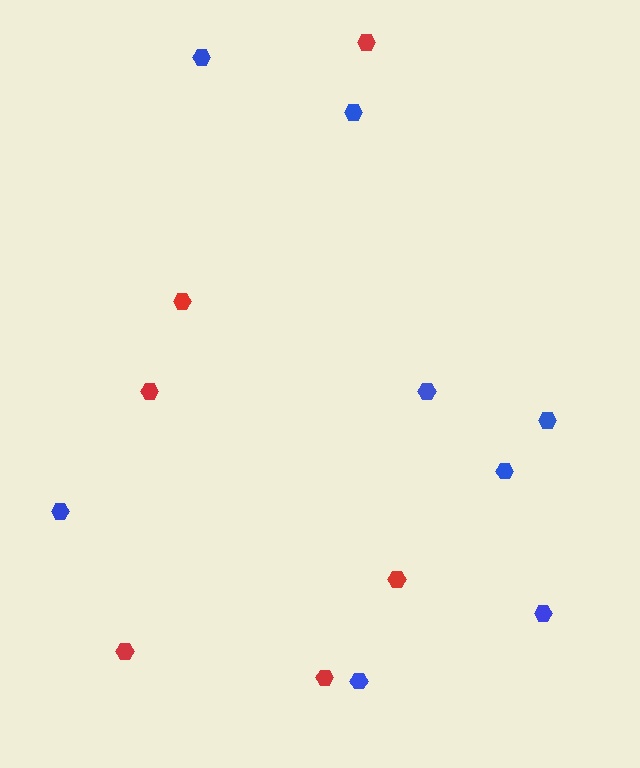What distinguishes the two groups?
There are 2 groups: one group of red hexagons (6) and one group of blue hexagons (8).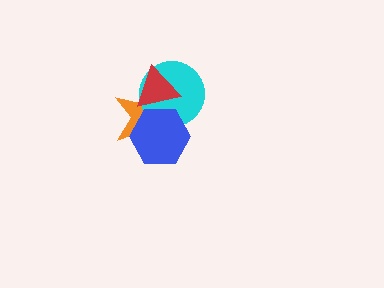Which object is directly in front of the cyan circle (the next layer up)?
The blue hexagon is directly in front of the cyan circle.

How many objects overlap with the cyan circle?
3 objects overlap with the cyan circle.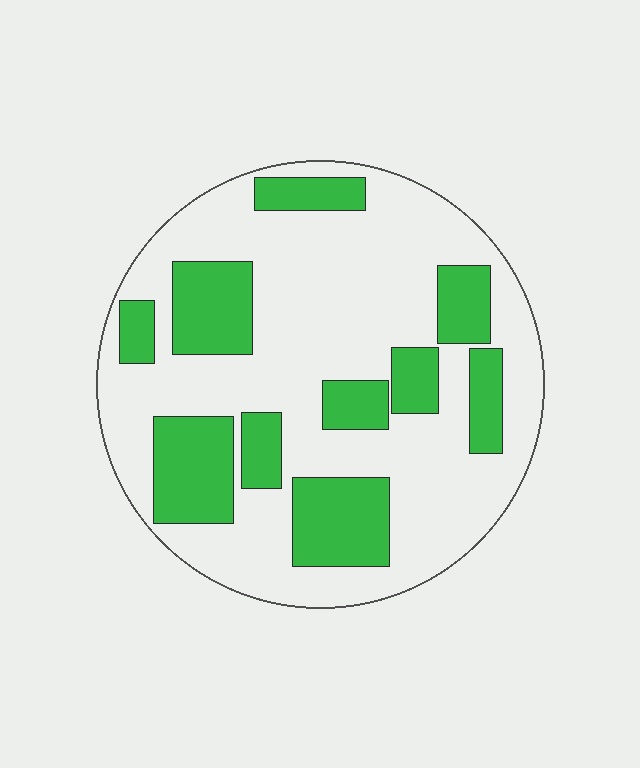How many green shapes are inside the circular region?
10.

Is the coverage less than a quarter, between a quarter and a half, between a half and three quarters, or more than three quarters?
Between a quarter and a half.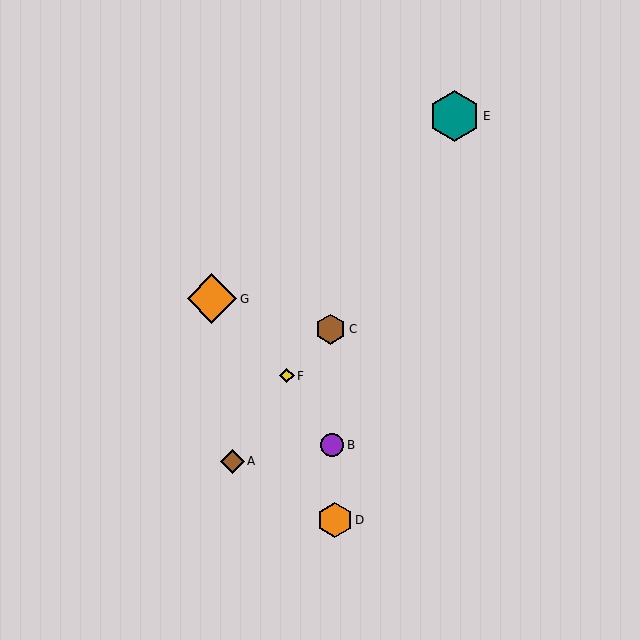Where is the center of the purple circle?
The center of the purple circle is at (332, 445).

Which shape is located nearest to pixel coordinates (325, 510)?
The orange hexagon (labeled D) at (335, 520) is nearest to that location.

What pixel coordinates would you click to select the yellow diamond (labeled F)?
Click at (287, 376) to select the yellow diamond F.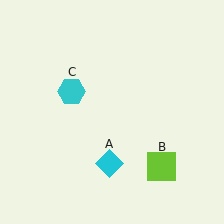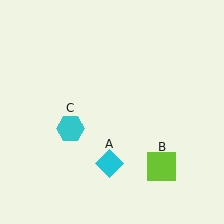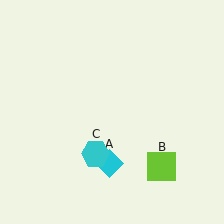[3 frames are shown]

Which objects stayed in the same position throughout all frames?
Cyan diamond (object A) and lime square (object B) remained stationary.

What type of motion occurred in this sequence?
The cyan hexagon (object C) rotated counterclockwise around the center of the scene.